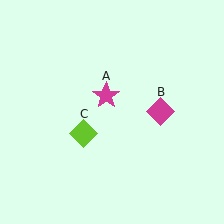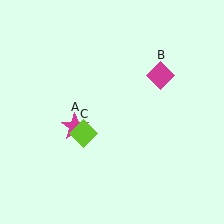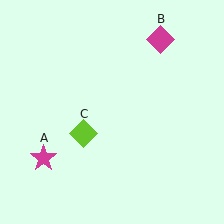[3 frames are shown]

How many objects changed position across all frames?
2 objects changed position: magenta star (object A), magenta diamond (object B).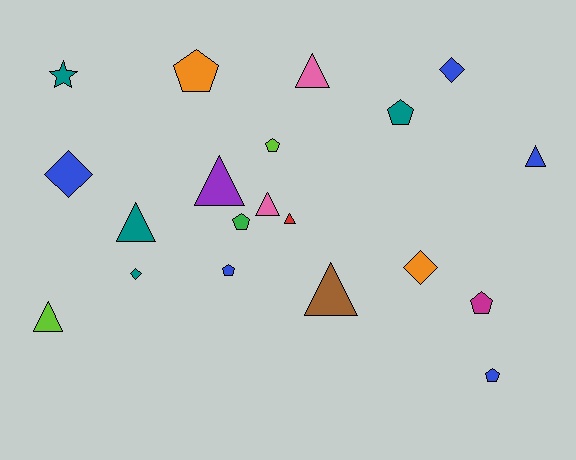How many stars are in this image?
There is 1 star.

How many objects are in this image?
There are 20 objects.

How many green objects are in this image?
There is 1 green object.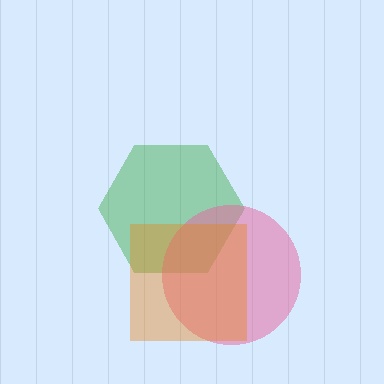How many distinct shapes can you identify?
There are 3 distinct shapes: a green hexagon, a pink circle, an orange square.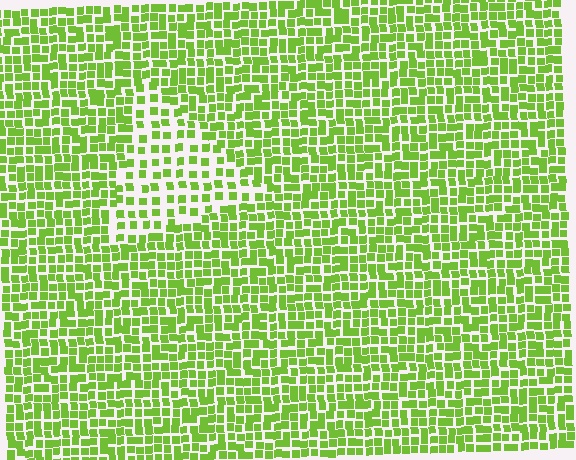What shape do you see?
I see a triangle.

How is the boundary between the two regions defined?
The boundary is defined by a change in element density (approximately 1.9x ratio). All elements are the same color, size, and shape.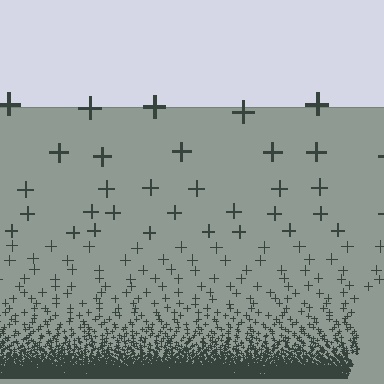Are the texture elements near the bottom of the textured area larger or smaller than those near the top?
Smaller. The gradient is inverted — elements near the bottom are smaller and denser.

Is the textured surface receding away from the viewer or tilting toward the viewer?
The surface appears to tilt toward the viewer. Texture elements get larger and sparser toward the top.